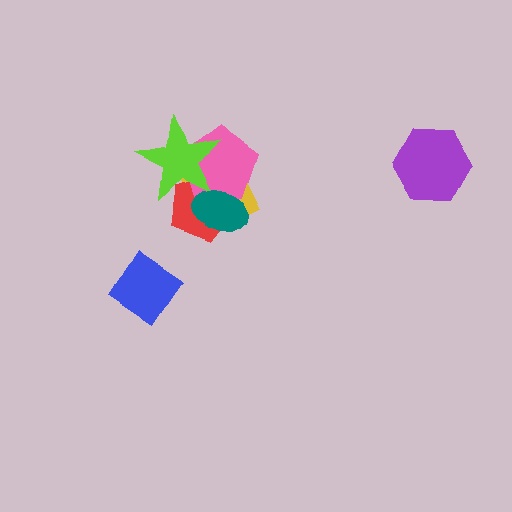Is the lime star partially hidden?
Yes, it is partially covered by another shape.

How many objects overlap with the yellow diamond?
4 objects overlap with the yellow diamond.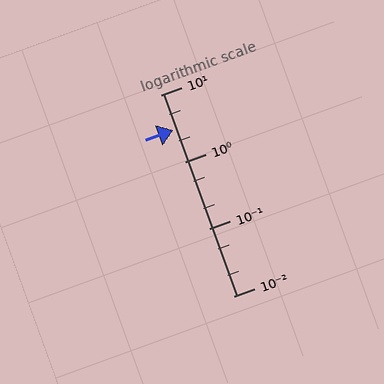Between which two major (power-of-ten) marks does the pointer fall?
The pointer is between 1 and 10.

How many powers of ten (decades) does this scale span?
The scale spans 3 decades, from 0.01 to 10.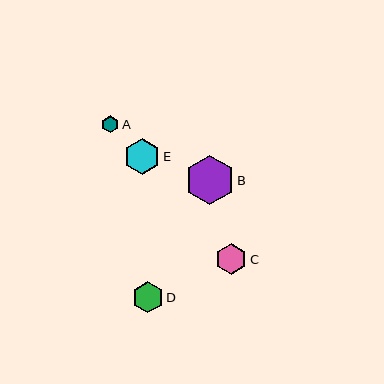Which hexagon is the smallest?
Hexagon A is the smallest with a size of approximately 17 pixels.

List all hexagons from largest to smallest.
From largest to smallest: B, E, D, C, A.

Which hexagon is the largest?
Hexagon B is the largest with a size of approximately 49 pixels.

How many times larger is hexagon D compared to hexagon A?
Hexagon D is approximately 1.8 times the size of hexagon A.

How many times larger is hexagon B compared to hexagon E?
Hexagon B is approximately 1.4 times the size of hexagon E.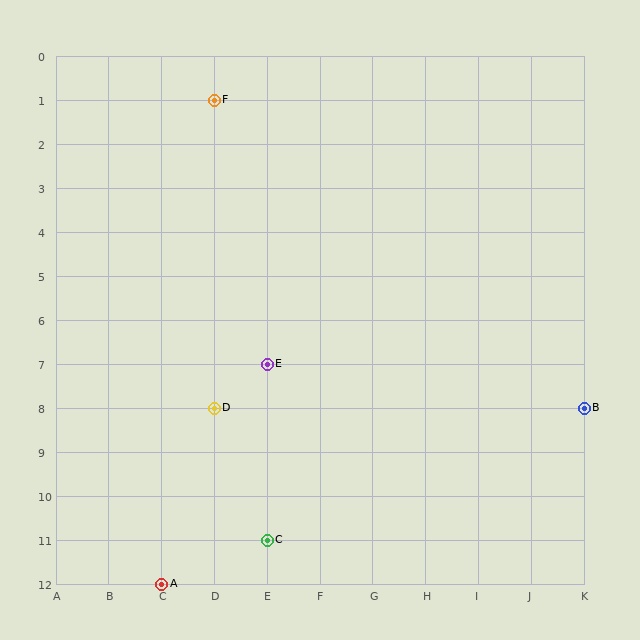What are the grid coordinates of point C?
Point C is at grid coordinates (E, 11).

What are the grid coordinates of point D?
Point D is at grid coordinates (D, 8).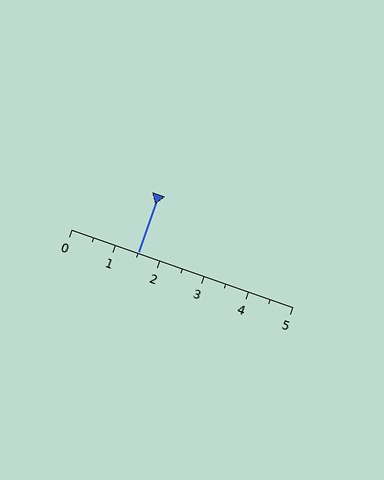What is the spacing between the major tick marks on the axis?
The major ticks are spaced 1 apart.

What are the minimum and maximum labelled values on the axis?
The axis runs from 0 to 5.